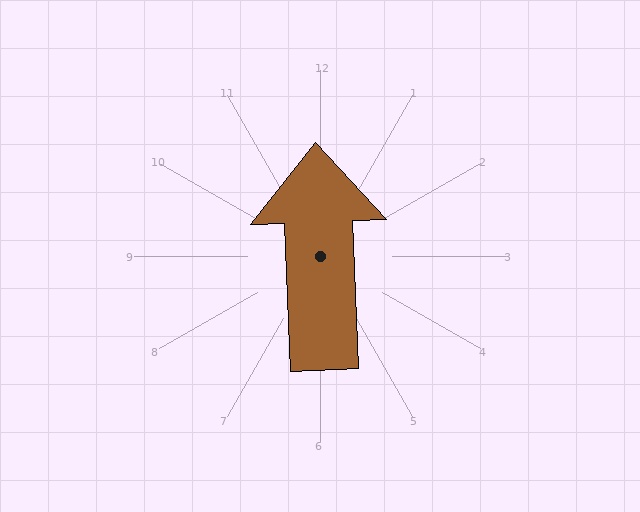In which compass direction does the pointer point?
North.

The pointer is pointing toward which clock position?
Roughly 12 o'clock.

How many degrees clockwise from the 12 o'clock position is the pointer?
Approximately 358 degrees.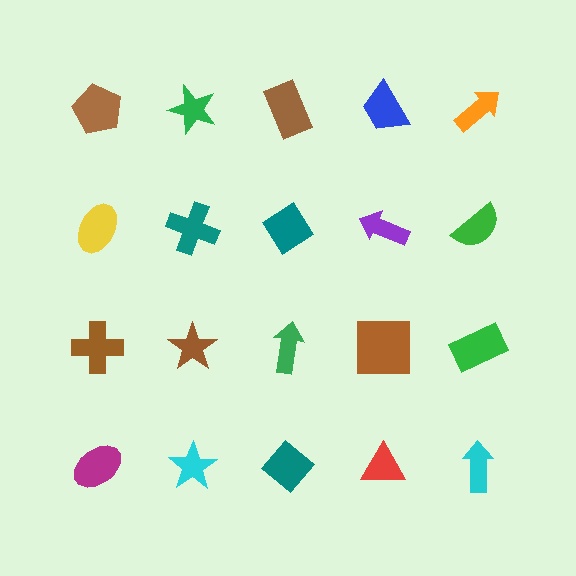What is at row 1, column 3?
A brown rectangle.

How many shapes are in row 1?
5 shapes.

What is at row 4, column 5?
A cyan arrow.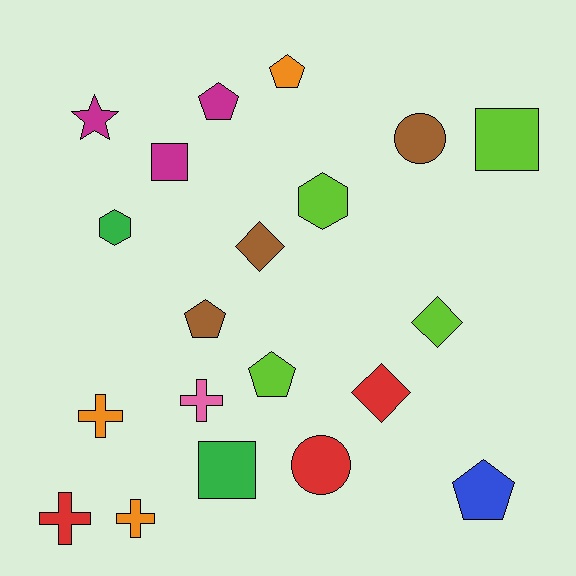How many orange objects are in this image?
There are 3 orange objects.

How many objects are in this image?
There are 20 objects.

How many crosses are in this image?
There are 4 crosses.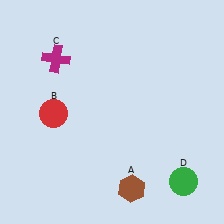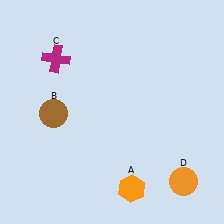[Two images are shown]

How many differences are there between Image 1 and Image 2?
There are 3 differences between the two images.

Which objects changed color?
A changed from brown to orange. B changed from red to brown. D changed from green to orange.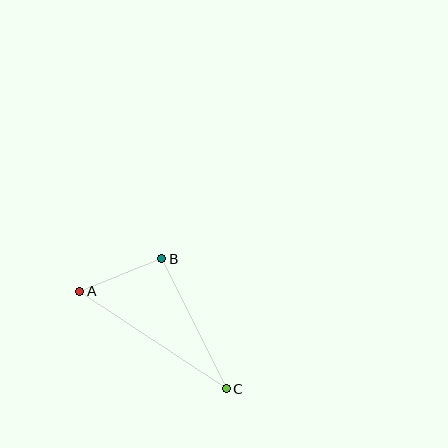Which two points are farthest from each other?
Points A and C are farthest from each other.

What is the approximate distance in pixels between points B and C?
The distance between B and C is approximately 145 pixels.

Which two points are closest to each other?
Points A and B are closest to each other.